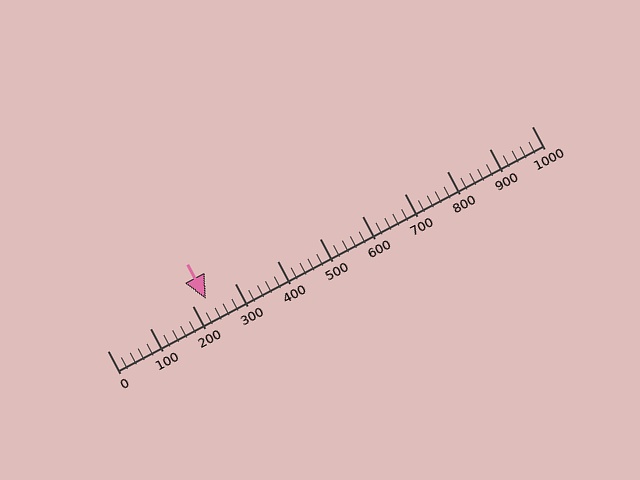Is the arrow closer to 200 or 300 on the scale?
The arrow is closer to 200.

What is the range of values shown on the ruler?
The ruler shows values from 0 to 1000.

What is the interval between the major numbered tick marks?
The major tick marks are spaced 100 units apart.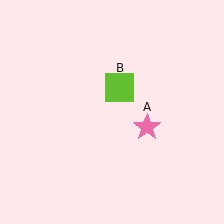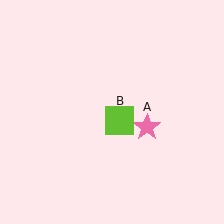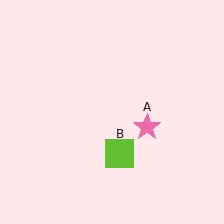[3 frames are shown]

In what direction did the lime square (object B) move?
The lime square (object B) moved down.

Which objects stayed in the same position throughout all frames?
Pink star (object A) remained stationary.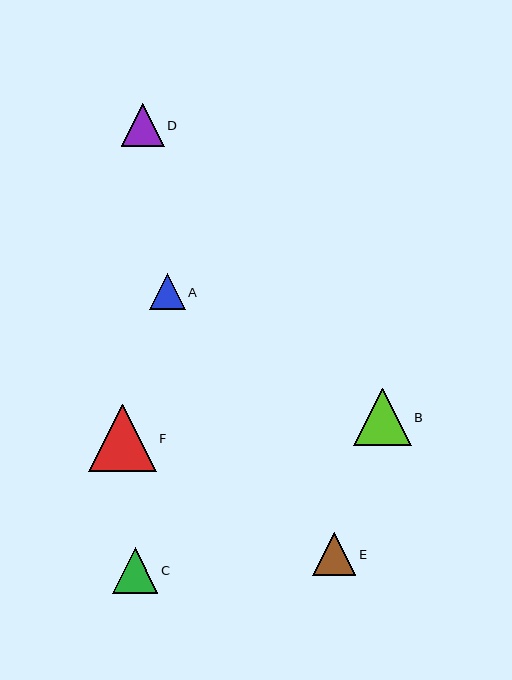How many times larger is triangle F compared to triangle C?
Triangle F is approximately 1.5 times the size of triangle C.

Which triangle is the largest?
Triangle F is the largest with a size of approximately 67 pixels.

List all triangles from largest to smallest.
From largest to smallest: F, B, C, E, D, A.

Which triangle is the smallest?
Triangle A is the smallest with a size of approximately 35 pixels.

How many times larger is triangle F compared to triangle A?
Triangle F is approximately 1.9 times the size of triangle A.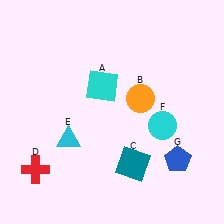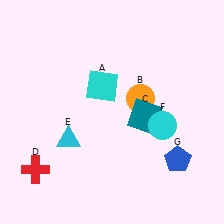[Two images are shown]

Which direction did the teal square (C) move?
The teal square (C) moved up.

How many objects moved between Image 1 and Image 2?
1 object moved between the two images.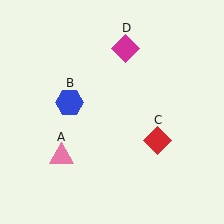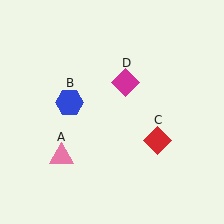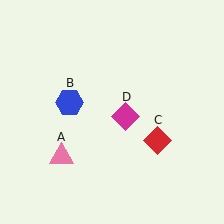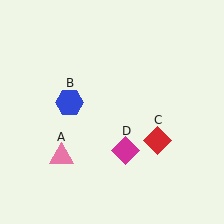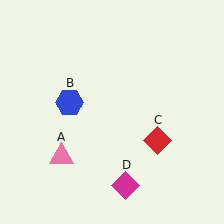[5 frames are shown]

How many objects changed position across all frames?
1 object changed position: magenta diamond (object D).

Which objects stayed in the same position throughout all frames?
Pink triangle (object A) and blue hexagon (object B) and red diamond (object C) remained stationary.